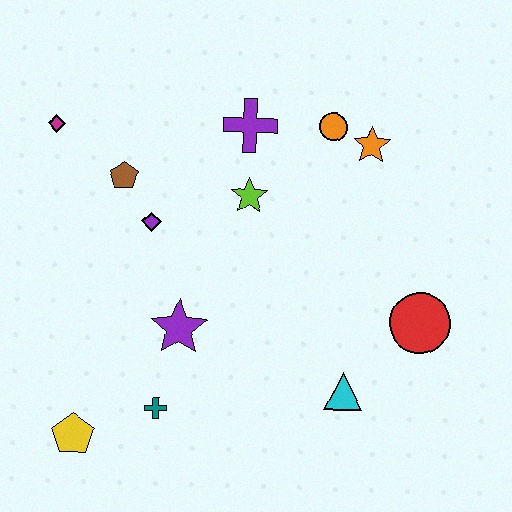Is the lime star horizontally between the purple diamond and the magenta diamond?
No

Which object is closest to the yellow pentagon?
The teal cross is closest to the yellow pentagon.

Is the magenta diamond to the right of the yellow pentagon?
No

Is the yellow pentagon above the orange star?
No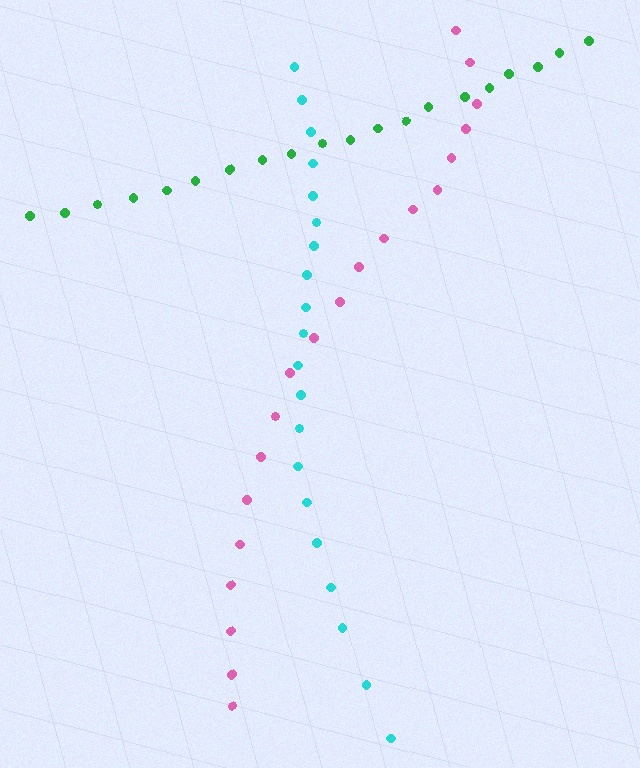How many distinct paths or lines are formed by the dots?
There are 3 distinct paths.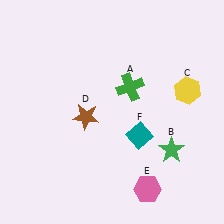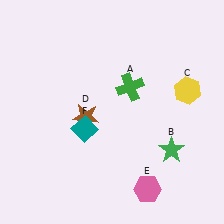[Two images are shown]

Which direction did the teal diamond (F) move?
The teal diamond (F) moved left.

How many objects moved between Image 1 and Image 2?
1 object moved between the two images.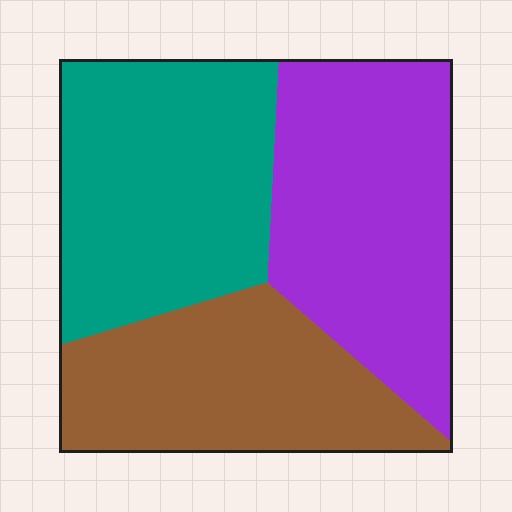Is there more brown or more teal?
Teal.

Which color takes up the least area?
Brown, at roughly 30%.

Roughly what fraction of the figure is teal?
Teal covers 35% of the figure.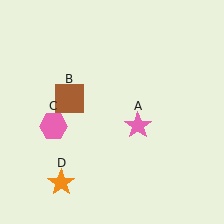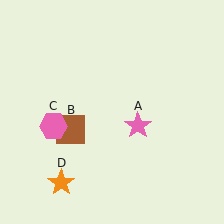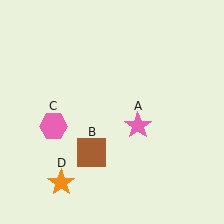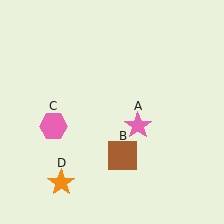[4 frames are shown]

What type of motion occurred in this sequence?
The brown square (object B) rotated counterclockwise around the center of the scene.